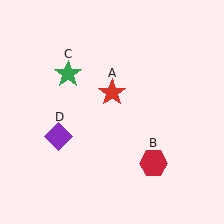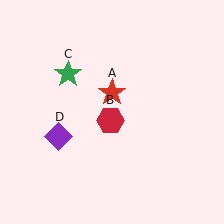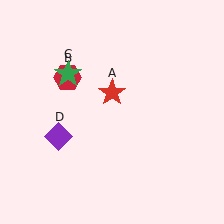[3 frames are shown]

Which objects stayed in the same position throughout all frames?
Red star (object A) and green star (object C) and purple diamond (object D) remained stationary.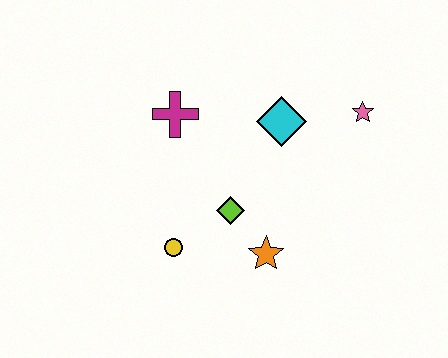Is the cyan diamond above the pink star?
No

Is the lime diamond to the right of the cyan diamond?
No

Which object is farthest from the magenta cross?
The pink star is farthest from the magenta cross.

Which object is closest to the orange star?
The lime diamond is closest to the orange star.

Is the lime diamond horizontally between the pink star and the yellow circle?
Yes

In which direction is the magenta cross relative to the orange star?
The magenta cross is above the orange star.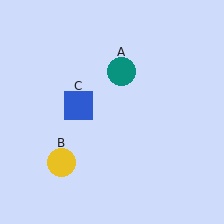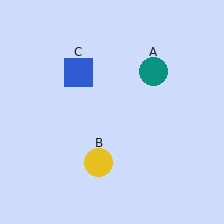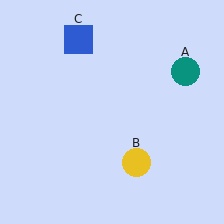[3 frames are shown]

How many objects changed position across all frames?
3 objects changed position: teal circle (object A), yellow circle (object B), blue square (object C).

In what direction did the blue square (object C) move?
The blue square (object C) moved up.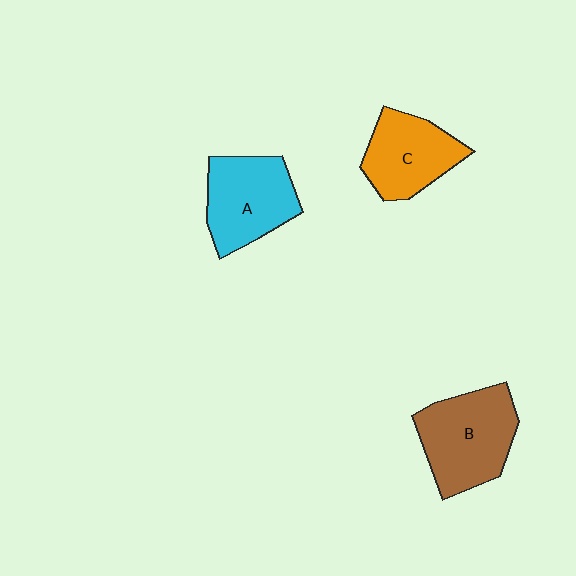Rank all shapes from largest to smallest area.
From largest to smallest: B (brown), A (cyan), C (orange).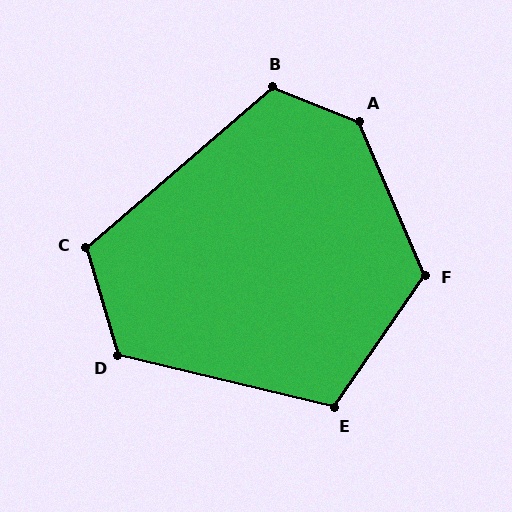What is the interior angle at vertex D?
Approximately 120 degrees (obtuse).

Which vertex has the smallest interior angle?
E, at approximately 111 degrees.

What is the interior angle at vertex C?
Approximately 114 degrees (obtuse).